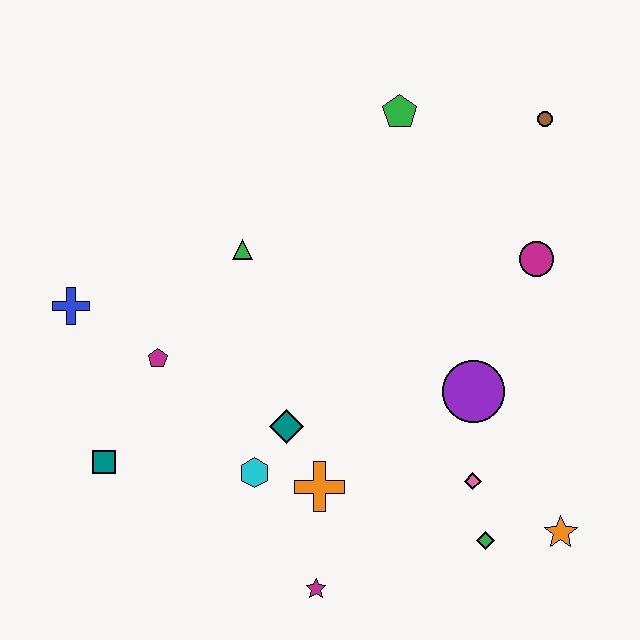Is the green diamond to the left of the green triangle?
No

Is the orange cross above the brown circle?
No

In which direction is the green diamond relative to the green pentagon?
The green diamond is below the green pentagon.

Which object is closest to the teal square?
The magenta pentagon is closest to the teal square.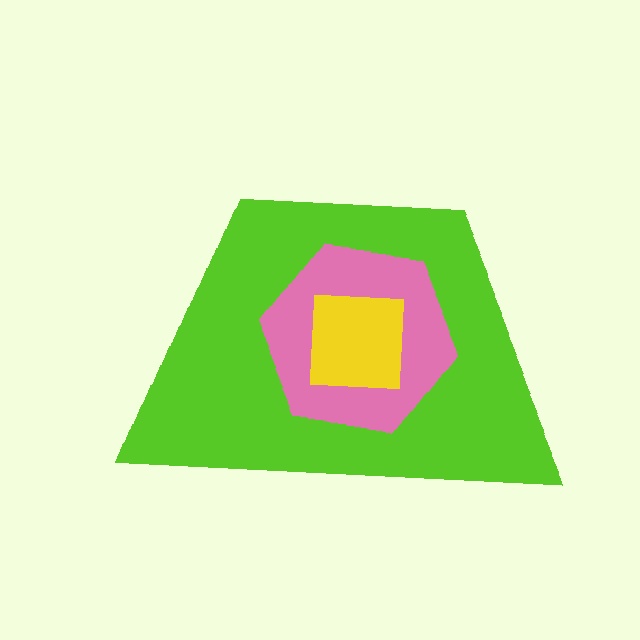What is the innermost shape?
The yellow square.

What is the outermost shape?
The lime trapezoid.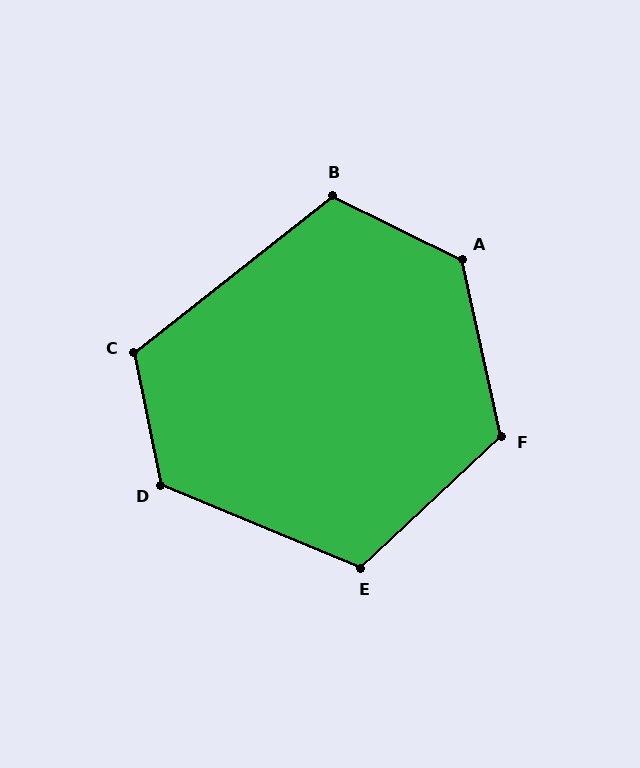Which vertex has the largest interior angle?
A, at approximately 129 degrees.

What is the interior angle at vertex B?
Approximately 115 degrees (obtuse).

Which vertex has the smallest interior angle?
E, at approximately 114 degrees.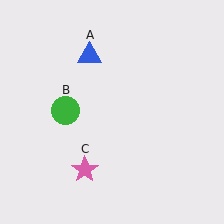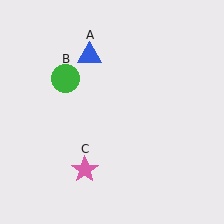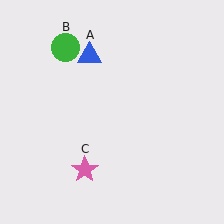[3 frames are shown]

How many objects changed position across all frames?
1 object changed position: green circle (object B).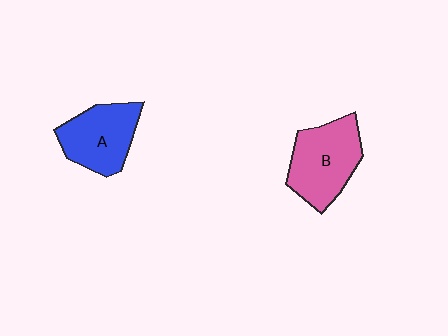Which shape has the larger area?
Shape B (pink).